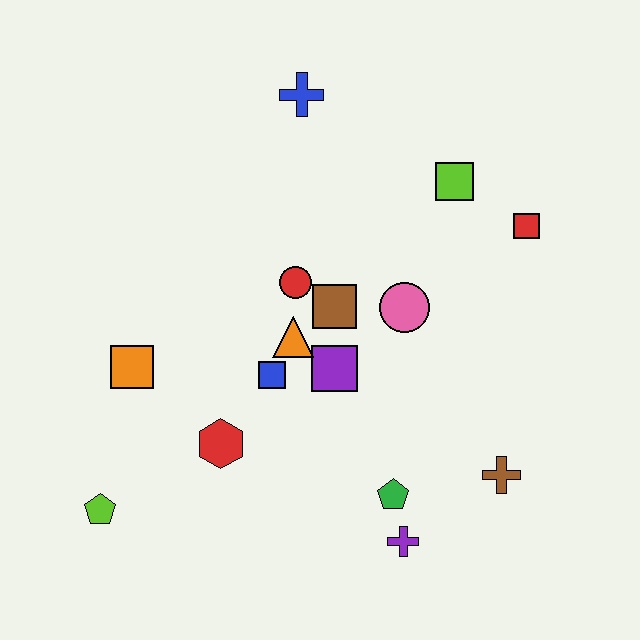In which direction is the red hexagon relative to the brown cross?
The red hexagon is to the left of the brown cross.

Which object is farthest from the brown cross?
The blue cross is farthest from the brown cross.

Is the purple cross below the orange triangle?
Yes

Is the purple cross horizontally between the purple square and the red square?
Yes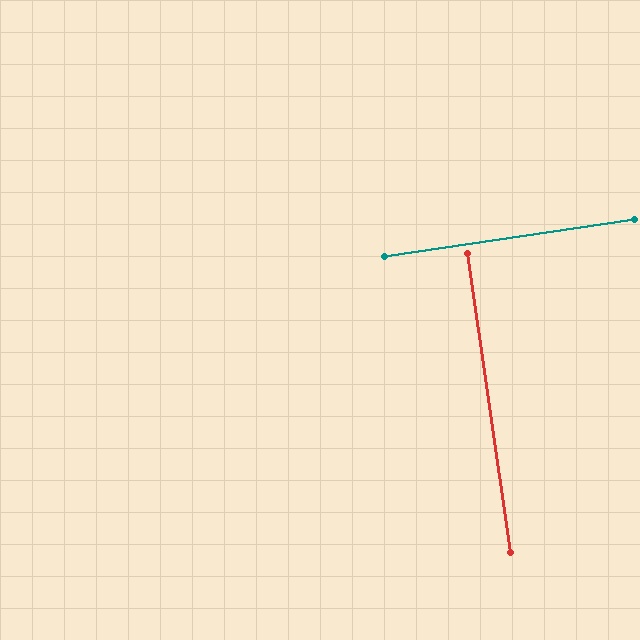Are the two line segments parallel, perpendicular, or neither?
Perpendicular — they meet at approximately 90°.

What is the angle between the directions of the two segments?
Approximately 90 degrees.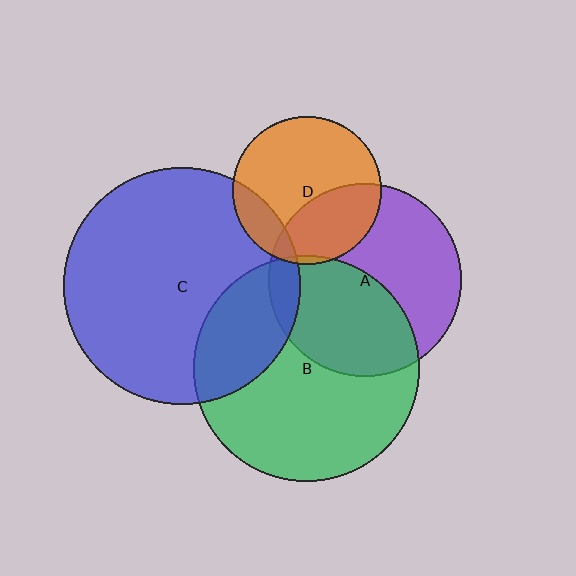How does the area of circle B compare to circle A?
Approximately 1.4 times.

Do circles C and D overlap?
Yes.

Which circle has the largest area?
Circle C (blue).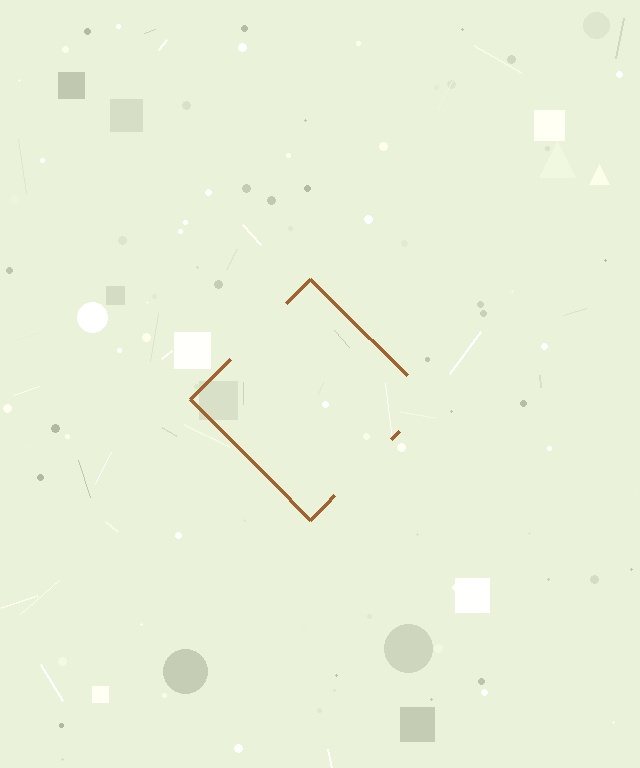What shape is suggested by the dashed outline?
The dashed outline suggests a diamond.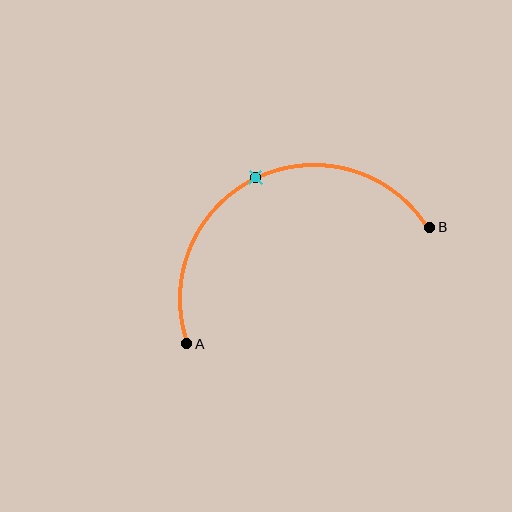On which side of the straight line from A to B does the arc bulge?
The arc bulges above the straight line connecting A and B.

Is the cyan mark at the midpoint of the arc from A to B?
Yes. The cyan mark lies on the arc at equal arc-length from both A and B — it is the arc midpoint.